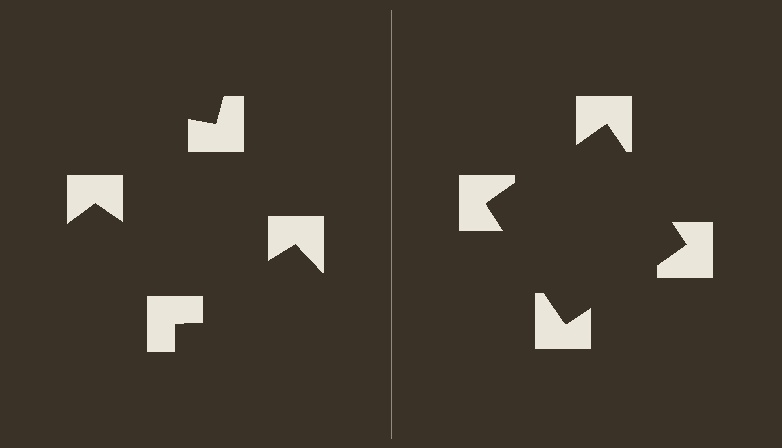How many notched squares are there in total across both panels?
8 — 4 on each side.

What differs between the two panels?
The notched squares are positioned identically on both sides; only the wedge orientations differ. On the right they align to a square; on the left they are misaligned.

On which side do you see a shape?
An illusory square appears on the right side. On the left side the wedge cuts are rotated, so no coherent shape forms.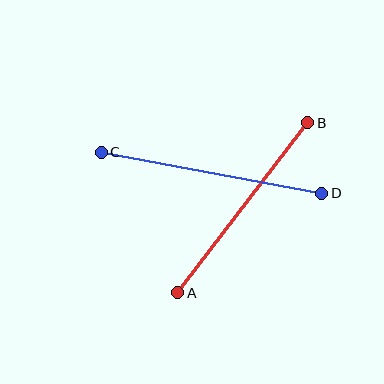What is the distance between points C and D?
The distance is approximately 224 pixels.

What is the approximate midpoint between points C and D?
The midpoint is at approximately (211, 173) pixels.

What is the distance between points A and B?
The distance is approximately 214 pixels.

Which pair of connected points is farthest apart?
Points C and D are farthest apart.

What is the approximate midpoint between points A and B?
The midpoint is at approximately (243, 208) pixels.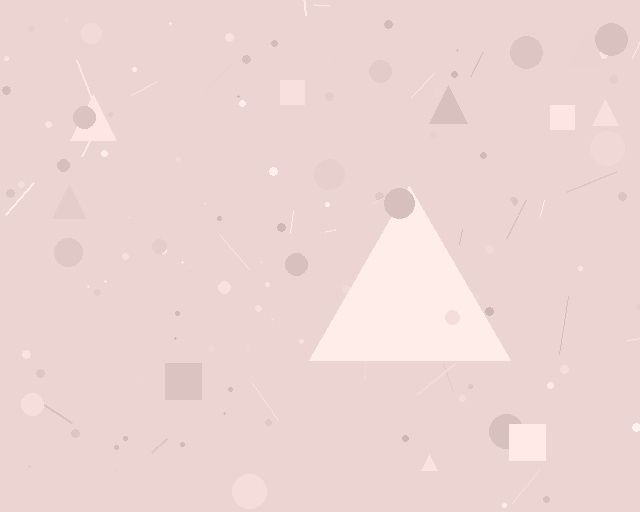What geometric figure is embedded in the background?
A triangle is embedded in the background.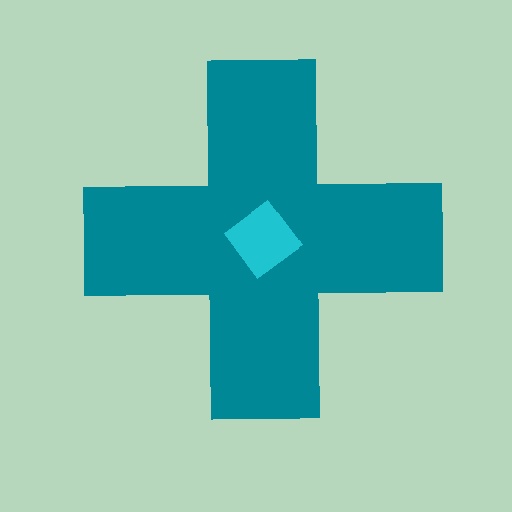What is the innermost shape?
The cyan diamond.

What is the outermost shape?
The teal cross.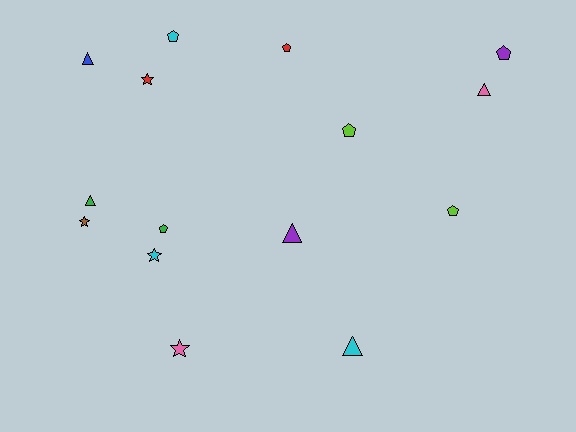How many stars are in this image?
There are 4 stars.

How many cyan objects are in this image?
There are 3 cyan objects.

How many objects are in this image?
There are 15 objects.